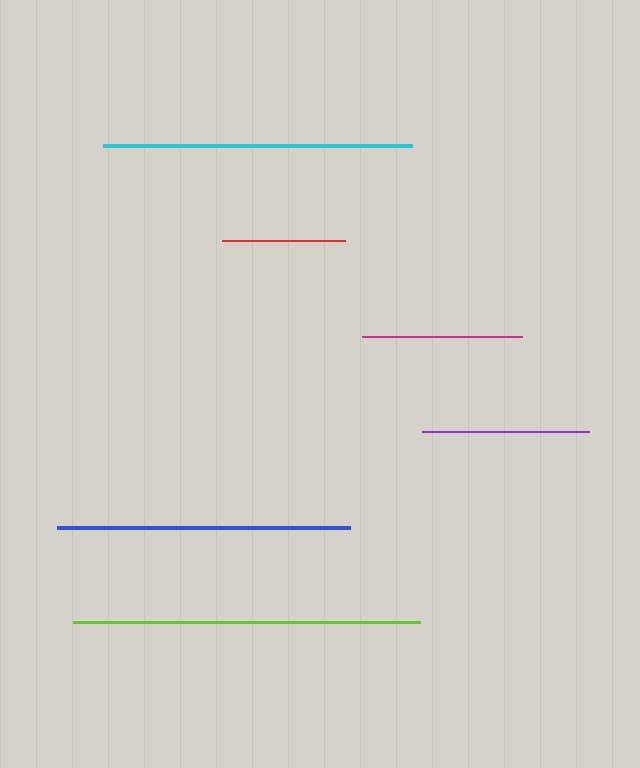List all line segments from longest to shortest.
From longest to shortest: lime, cyan, blue, purple, magenta, red.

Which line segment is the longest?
The lime line is the longest at approximately 348 pixels.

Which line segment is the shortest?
The red line is the shortest at approximately 123 pixels.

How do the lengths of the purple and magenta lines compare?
The purple and magenta lines are approximately the same length.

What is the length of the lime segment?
The lime segment is approximately 348 pixels long.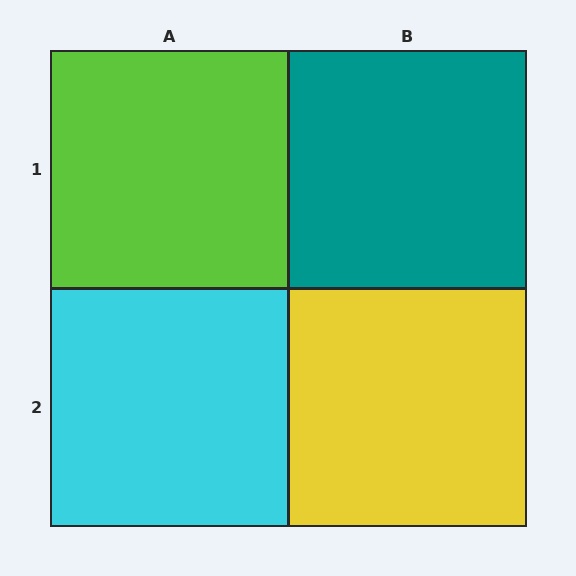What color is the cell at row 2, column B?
Yellow.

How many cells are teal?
1 cell is teal.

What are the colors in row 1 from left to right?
Lime, teal.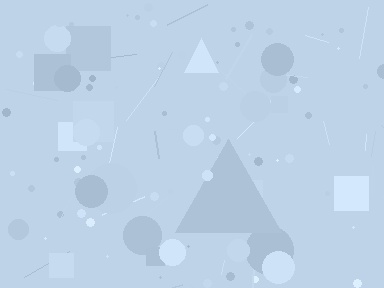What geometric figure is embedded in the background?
A triangle is embedded in the background.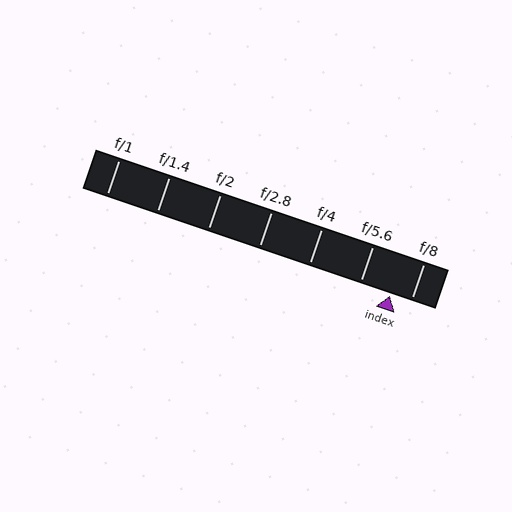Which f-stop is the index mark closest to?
The index mark is closest to f/8.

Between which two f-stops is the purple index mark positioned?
The index mark is between f/5.6 and f/8.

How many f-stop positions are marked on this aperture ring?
There are 7 f-stop positions marked.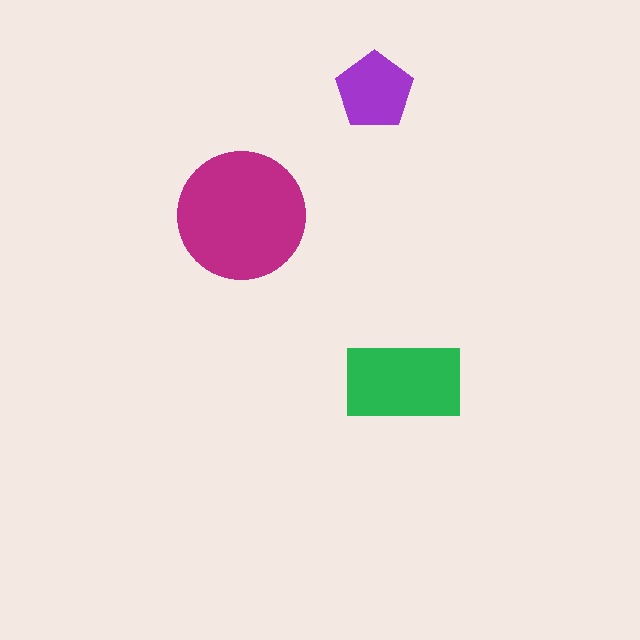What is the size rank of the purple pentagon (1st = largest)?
3rd.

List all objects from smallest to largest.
The purple pentagon, the green rectangle, the magenta circle.